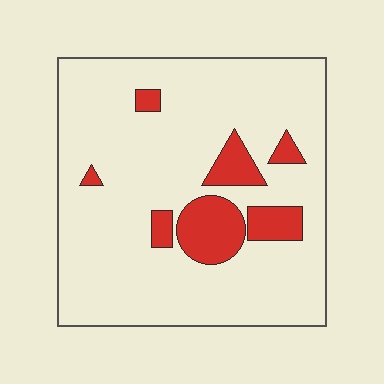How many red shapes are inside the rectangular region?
7.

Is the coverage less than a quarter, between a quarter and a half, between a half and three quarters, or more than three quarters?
Less than a quarter.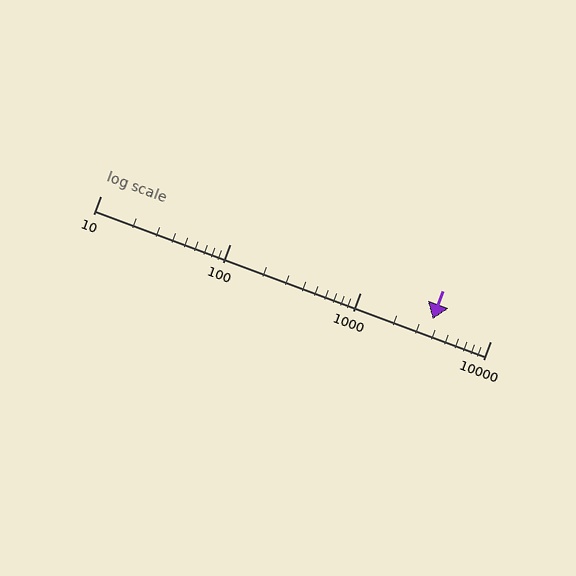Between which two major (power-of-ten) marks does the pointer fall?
The pointer is between 1000 and 10000.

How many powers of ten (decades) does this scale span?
The scale spans 3 decades, from 10 to 10000.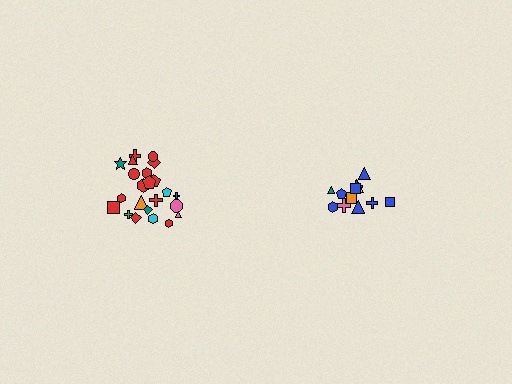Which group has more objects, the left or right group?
The left group.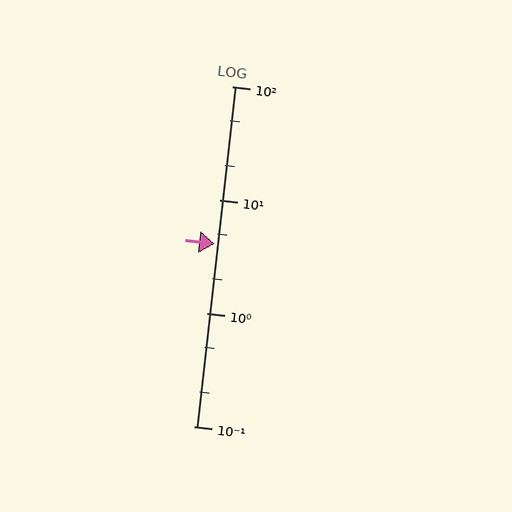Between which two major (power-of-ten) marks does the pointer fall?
The pointer is between 1 and 10.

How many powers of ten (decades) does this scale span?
The scale spans 3 decades, from 0.1 to 100.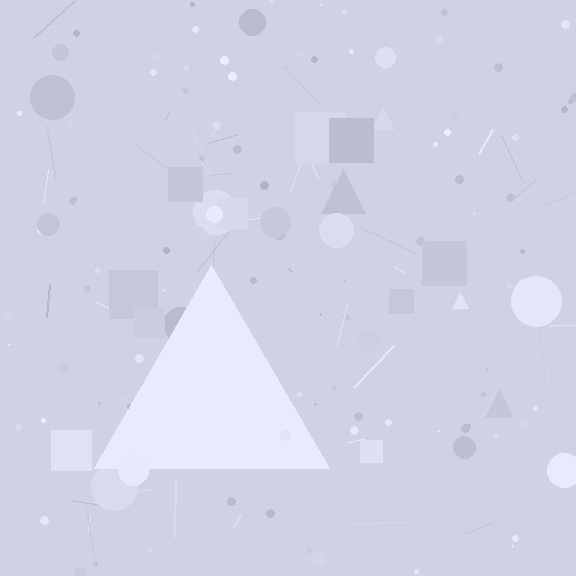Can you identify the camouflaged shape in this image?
The camouflaged shape is a triangle.